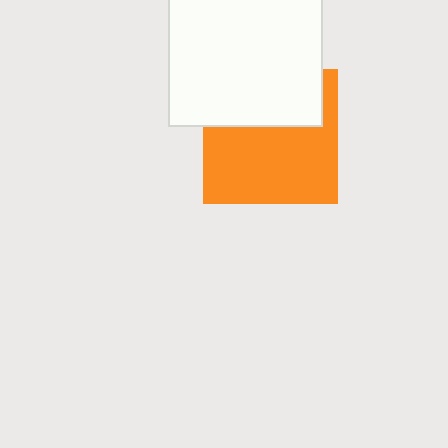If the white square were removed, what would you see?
You would see the complete orange square.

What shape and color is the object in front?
The object in front is a white square.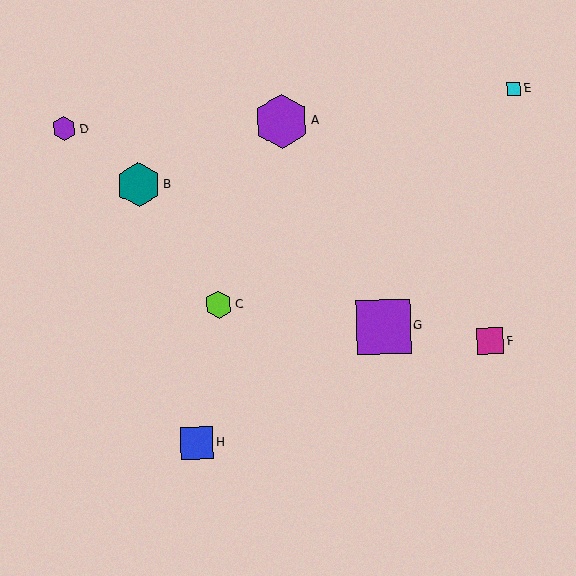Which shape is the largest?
The purple hexagon (labeled A) is the largest.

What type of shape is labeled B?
Shape B is a teal hexagon.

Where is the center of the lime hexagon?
The center of the lime hexagon is at (219, 305).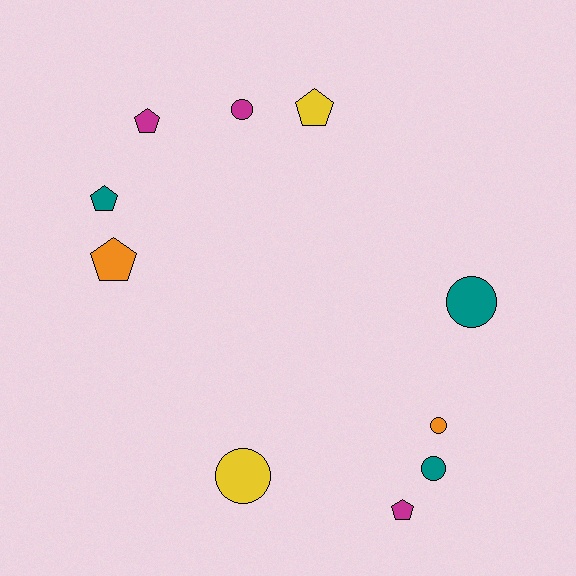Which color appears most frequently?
Teal, with 3 objects.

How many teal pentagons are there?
There is 1 teal pentagon.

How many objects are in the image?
There are 10 objects.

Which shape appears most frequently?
Pentagon, with 5 objects.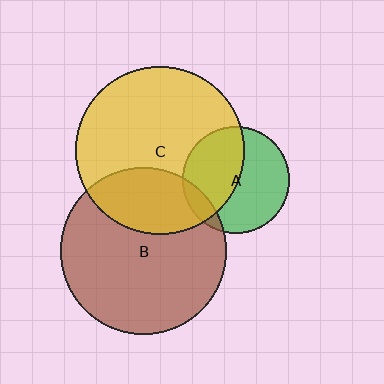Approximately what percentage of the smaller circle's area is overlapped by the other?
Approximately 30%.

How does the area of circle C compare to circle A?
Approximately 2.5 times.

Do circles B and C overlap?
Yes.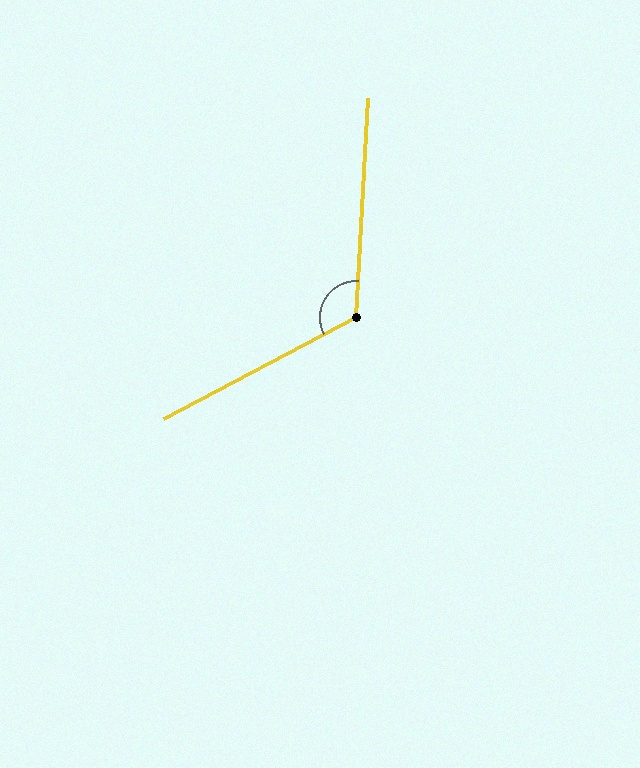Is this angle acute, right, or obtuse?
It is obtuse.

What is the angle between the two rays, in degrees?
Approximately 121 degrees.